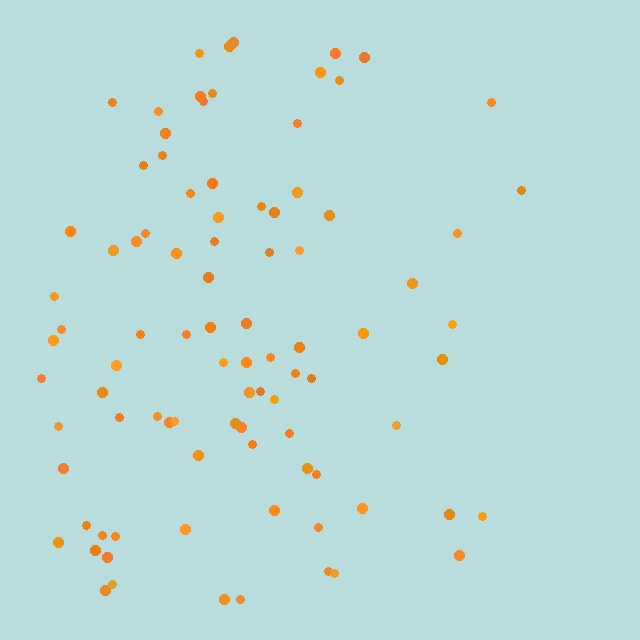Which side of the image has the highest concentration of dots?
The left.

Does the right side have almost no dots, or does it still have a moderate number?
Still a moderate number, just noticeably fewer than the left.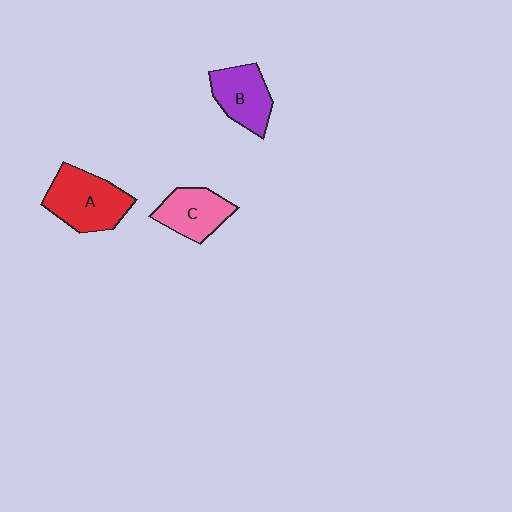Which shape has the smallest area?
Shape C (pink).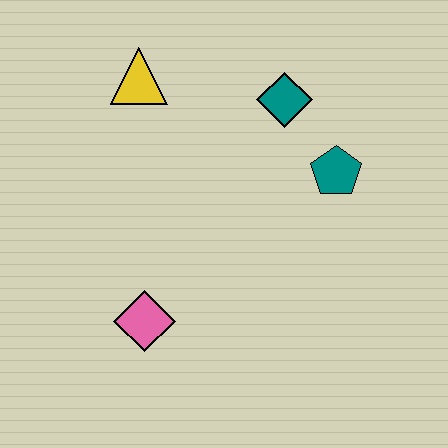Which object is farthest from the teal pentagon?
The pink diamond is farthest from the teal pentagon.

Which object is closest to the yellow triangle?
The teal diamond is closest to the yellow triangle.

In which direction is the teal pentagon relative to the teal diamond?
The teal pentagon is below the teal diamond.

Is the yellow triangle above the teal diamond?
Yes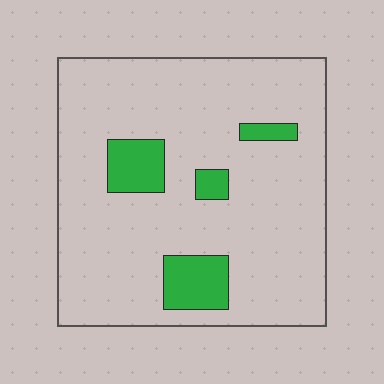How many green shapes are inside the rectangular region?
4.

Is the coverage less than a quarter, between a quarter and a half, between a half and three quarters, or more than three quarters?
Less than a quarter.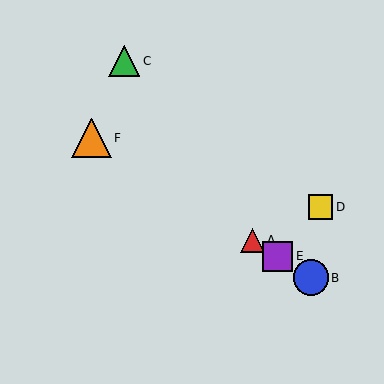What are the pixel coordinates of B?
Object B is at (311, 278).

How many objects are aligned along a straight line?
4 objects (A, B, E, F) are aligned along a straight line.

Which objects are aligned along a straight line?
Objects A, B, E, F are aligned along a straight line.